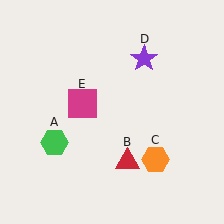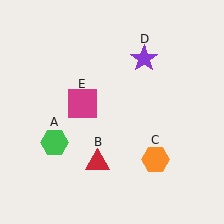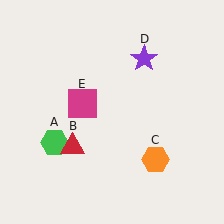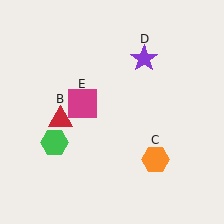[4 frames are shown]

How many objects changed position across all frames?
1 object changed position: red triangle (object B).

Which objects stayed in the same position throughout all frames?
Green hexagon (object A) and orange hexagon (object C) and purple star (object D) and magenta square (object E) remained stationary.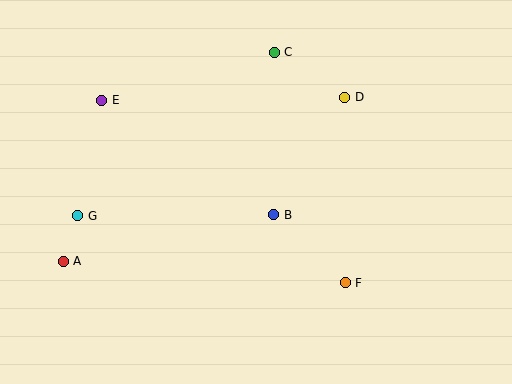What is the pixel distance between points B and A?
The distance between B and A is 215 pixels.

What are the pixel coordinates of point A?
Point A is at (63, 261).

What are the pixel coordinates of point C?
Point C is at (274, 52).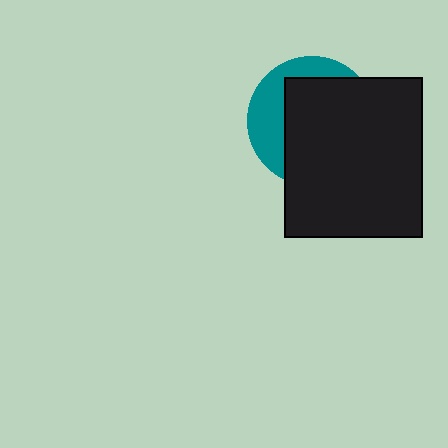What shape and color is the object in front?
The object in front is a black rectangle.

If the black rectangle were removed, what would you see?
You would see the complete teal circle.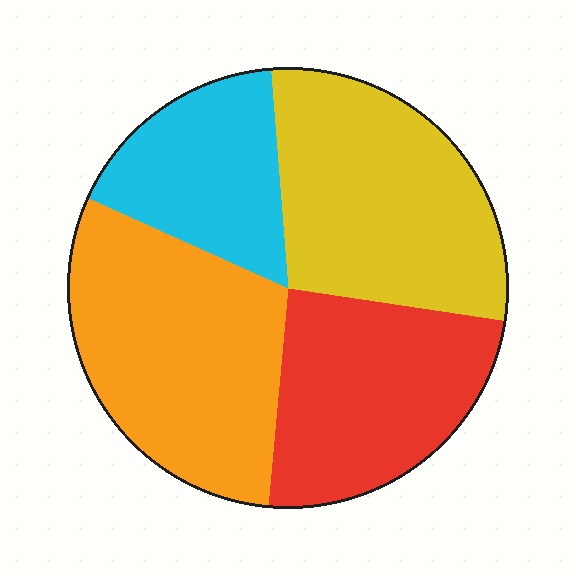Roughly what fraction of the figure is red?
Red takes up about one quarter (1/4) of the figure.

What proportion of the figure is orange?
Orange covers around 30% of the figure.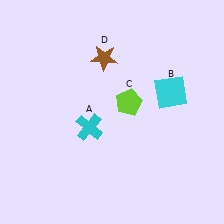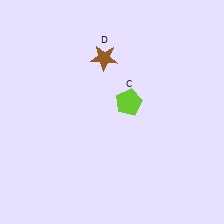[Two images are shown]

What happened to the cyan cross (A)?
The cyan cross (A) was removed in Image 2. It was in the bottom-left area of Image 1.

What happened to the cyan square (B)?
The cyan square (B) was removed in Image 2. It was in the top-right area of Image 1.